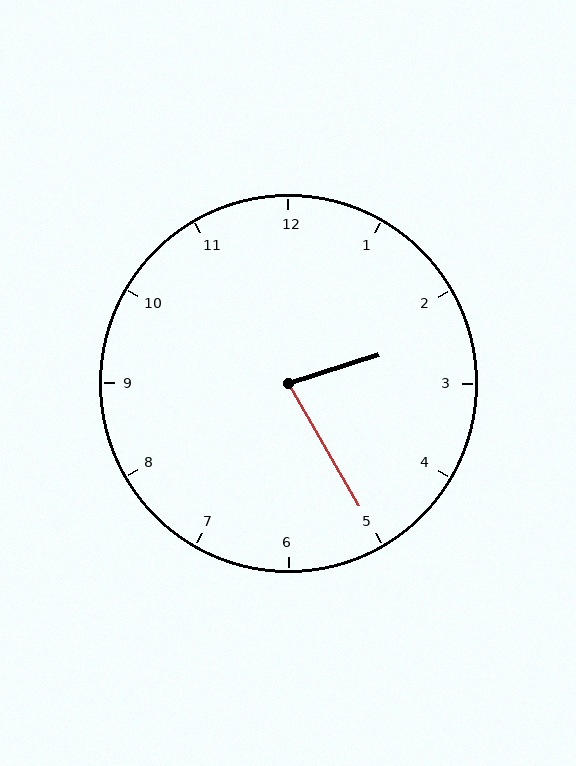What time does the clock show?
2:25.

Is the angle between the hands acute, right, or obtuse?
It is acute.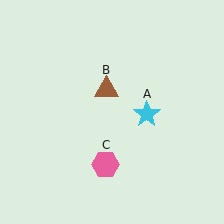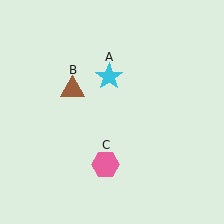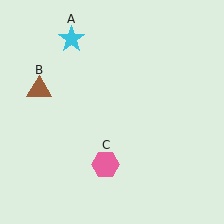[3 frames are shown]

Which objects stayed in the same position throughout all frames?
Pink hexagon (object C) remained stationary.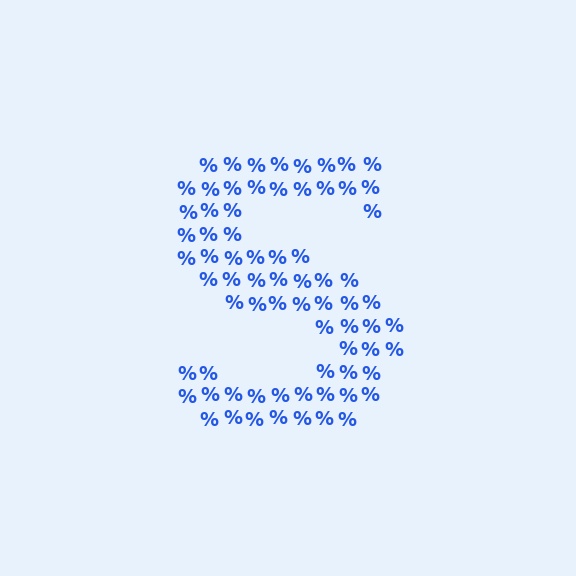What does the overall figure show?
The overall figure shows the letter S.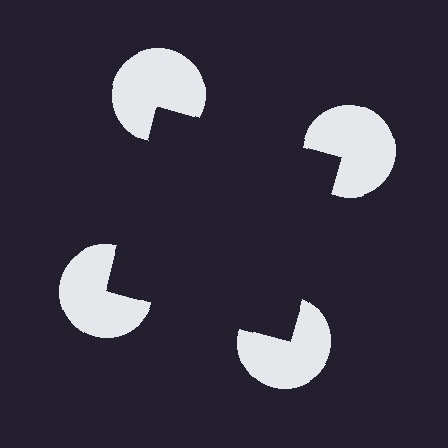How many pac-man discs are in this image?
There are 4 — one at each vertex of the illusory square.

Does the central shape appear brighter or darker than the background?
It typically appears slightly darker than the background, even though no actual brightness change is drawn.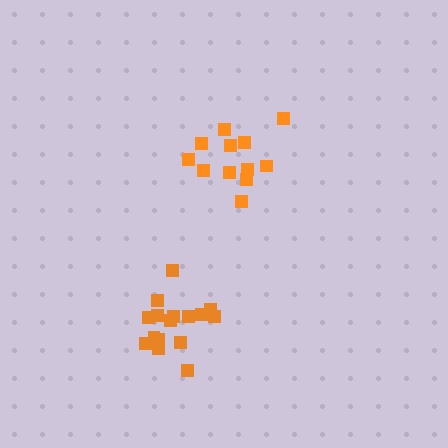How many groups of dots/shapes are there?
There are 2 groups.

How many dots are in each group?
Group 1: 12 dots, Group 2: 16 dots (28 total).